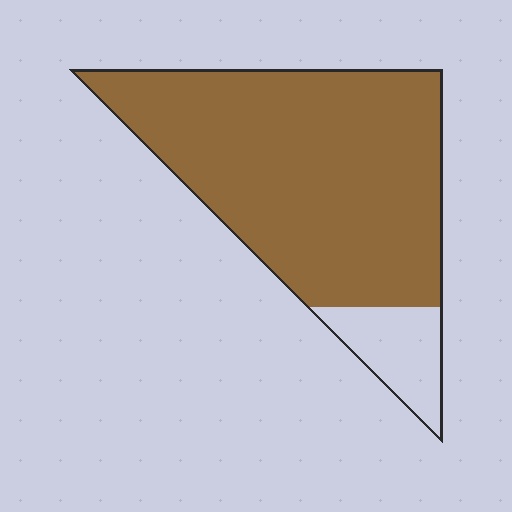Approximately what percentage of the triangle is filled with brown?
Approximately 85%.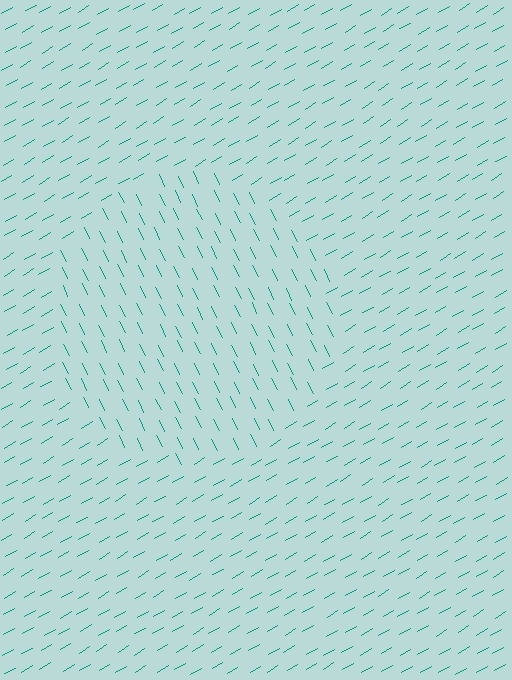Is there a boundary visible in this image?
Yes, there is a texture boundary formed by a change in line orientation.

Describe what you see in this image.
The image is filled with small teal line segments. A circle region in the image has lines oriented differently from the surrounding lines, creating a visible texture boundary.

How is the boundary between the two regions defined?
The boundary is defined purely by a change in line orientation (approximately 85 degrees difference). All lines are the same color and thickness.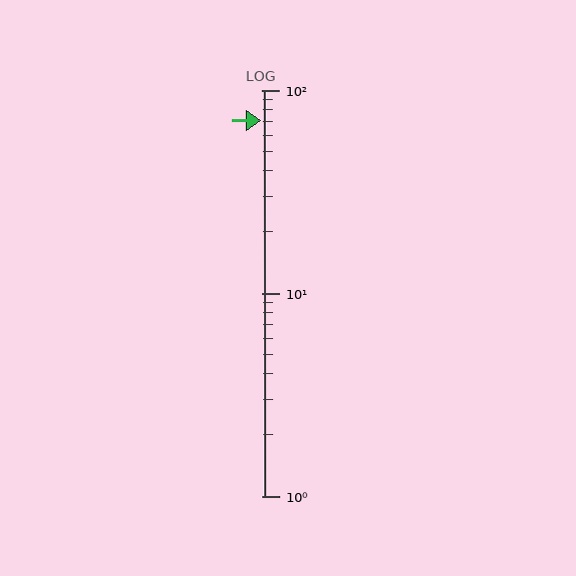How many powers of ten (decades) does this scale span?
The scale spans 2 decades, from 1 to 100.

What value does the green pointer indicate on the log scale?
The pointer indicates approximately 71.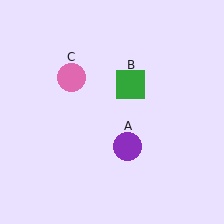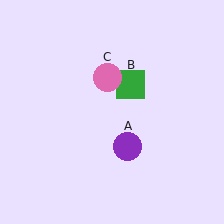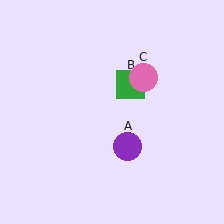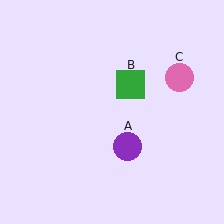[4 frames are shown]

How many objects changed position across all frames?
1 object changed position: pink circle (object C).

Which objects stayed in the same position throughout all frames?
Purple circle (object A) and green square (object B) remained stationary.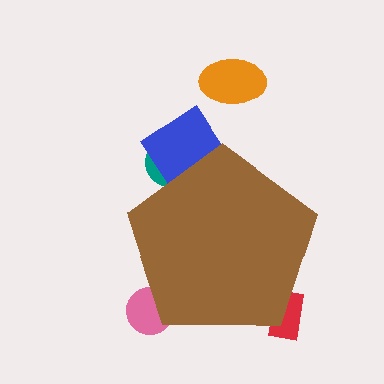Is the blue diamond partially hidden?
Yes, the blue diamond is partially hidden behind the brown pentagon.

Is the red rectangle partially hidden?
Yes, the red rectangle is partially hidden behind the brown pentagon.